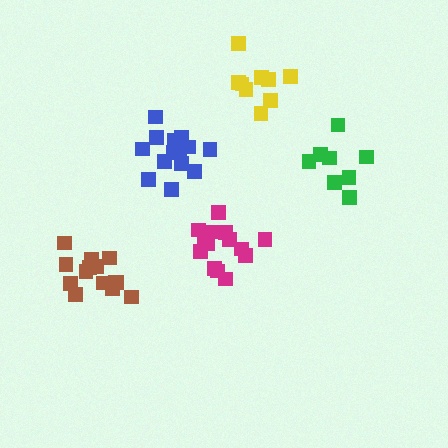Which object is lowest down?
The brown cluster is bottommost.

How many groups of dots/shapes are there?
There are 5 groups.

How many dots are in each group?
Group 1: 14 dots, Group 2: 14 dots, Group 3: 8 dots, Group 4: 9 dots, Group 5: 14 dots (59 total).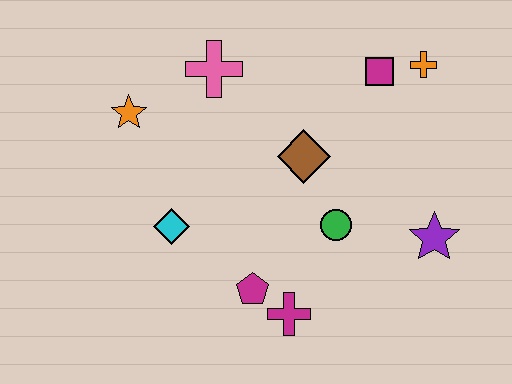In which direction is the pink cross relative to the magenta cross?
The pink cross is above the magenta cross.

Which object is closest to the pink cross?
The orange star is closest to the pink cross.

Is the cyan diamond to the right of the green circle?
No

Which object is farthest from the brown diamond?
The orange star is farthest from the brown diamond.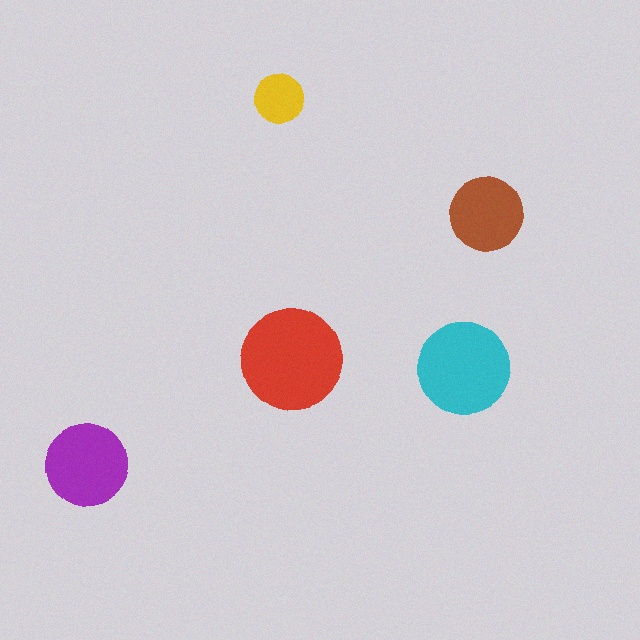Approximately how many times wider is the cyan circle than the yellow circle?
About 2 times wider.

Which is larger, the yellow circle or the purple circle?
The purple one.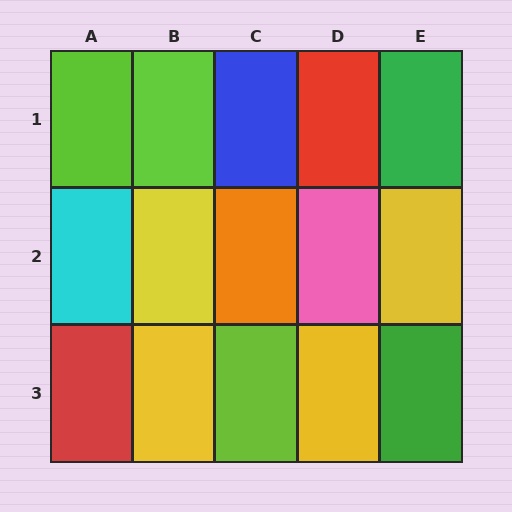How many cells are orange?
1 cell is orange.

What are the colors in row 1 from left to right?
Lime, lime, blue, red, green.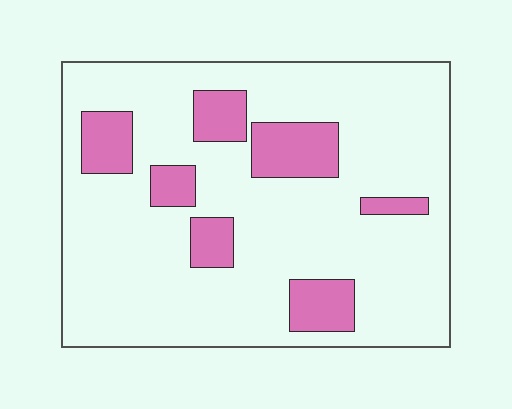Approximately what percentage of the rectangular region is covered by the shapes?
Approximately 20%.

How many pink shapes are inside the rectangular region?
7.